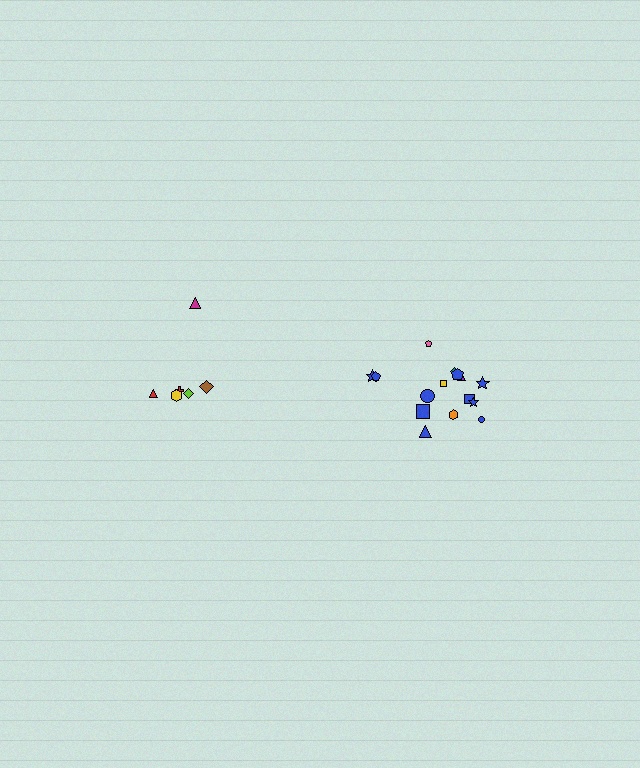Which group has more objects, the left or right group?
The right group.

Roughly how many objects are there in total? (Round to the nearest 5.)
Roughly 20 objects in total.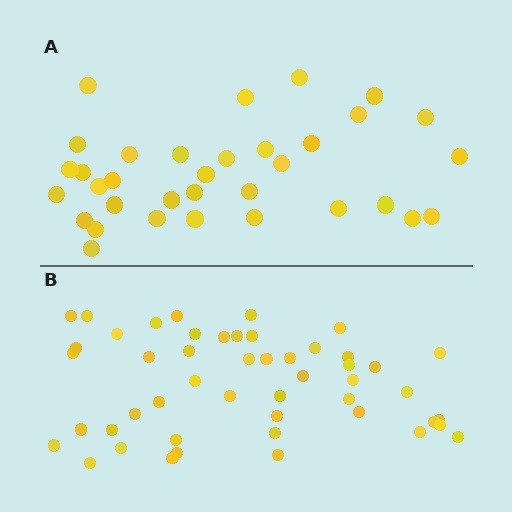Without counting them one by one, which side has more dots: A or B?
Region B (the bottom region) has more dots.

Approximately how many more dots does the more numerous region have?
Region B has approximately 15 more dots than region A.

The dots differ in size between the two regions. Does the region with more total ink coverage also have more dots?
No. Region A has more total ink coverage because its dots are larger, but region B actually contains more individual dots. Total area can be misleading — the number of items is what matters here.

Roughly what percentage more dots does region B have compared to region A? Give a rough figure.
About 45% more.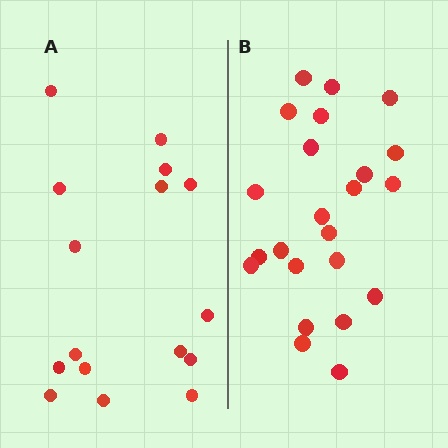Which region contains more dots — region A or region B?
Region B (the right region) has more dots.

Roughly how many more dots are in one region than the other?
Region B has roughly 8 or so more dots than region A.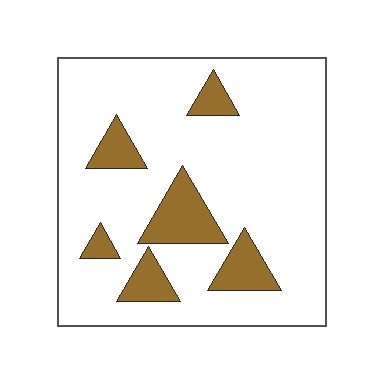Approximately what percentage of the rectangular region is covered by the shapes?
Approximately 15%.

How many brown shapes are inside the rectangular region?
6.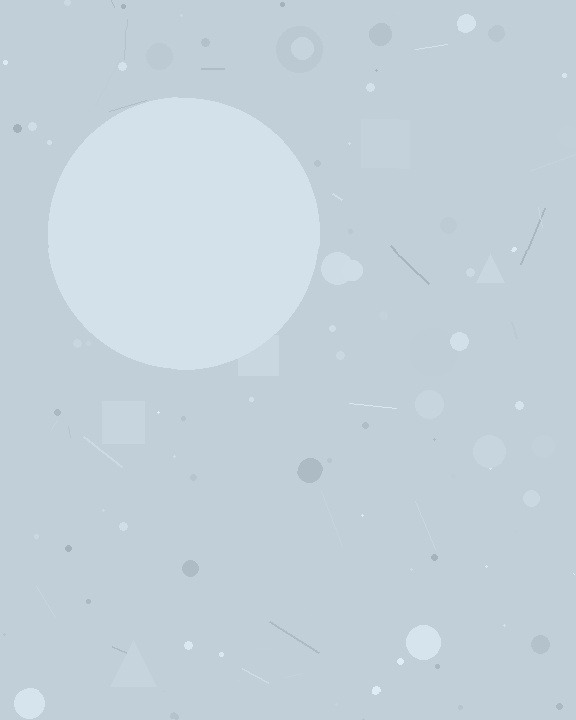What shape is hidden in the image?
A circle is hidden in the image.